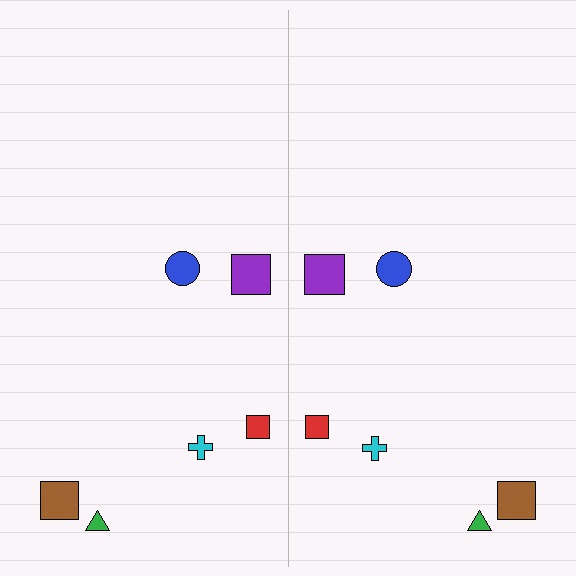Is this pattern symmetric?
Yes, this pattern has bilateral (reflection) symmetry.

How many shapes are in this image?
There are 12 shapes in this image.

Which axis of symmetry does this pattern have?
The pattern has a vertical axis of symmetry running through the center of the image.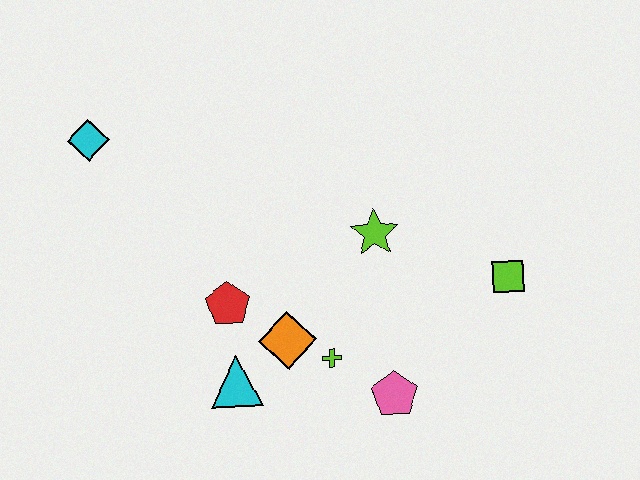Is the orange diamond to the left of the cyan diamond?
No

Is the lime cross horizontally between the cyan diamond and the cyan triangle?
No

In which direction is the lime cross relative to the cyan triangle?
The lime cross is to the right of the cyan triangle.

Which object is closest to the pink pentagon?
The lime cross is closest to the pink pentagon.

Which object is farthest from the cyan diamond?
The lime square is farthest from the cyan diamond.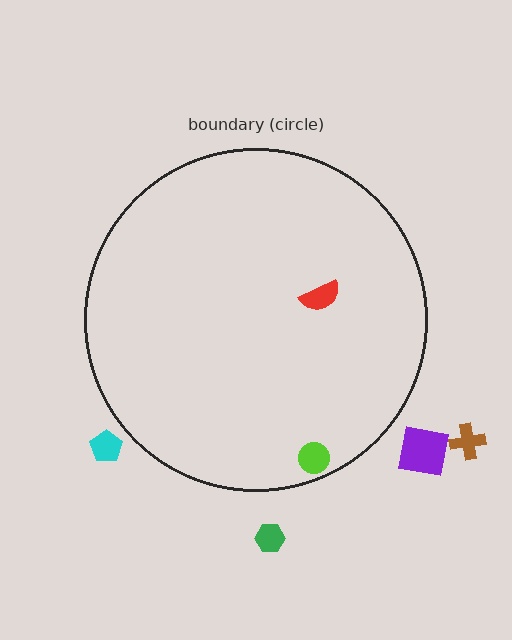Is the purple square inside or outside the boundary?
Outside.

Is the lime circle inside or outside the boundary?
Inside.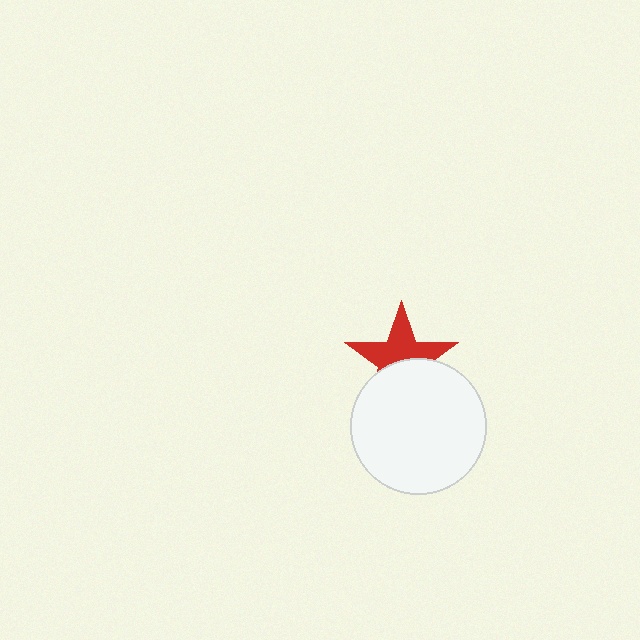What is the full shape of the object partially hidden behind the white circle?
The partially hidden object is a red star.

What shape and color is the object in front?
The object in front is a white circle.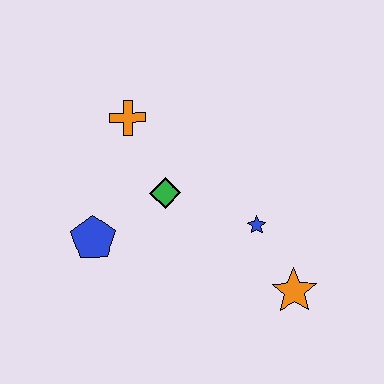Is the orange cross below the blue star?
No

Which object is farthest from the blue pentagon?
The orange star is farthest from the blue pentagon.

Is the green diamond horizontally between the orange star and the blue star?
No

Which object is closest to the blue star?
The orange star is closest to the blue star.